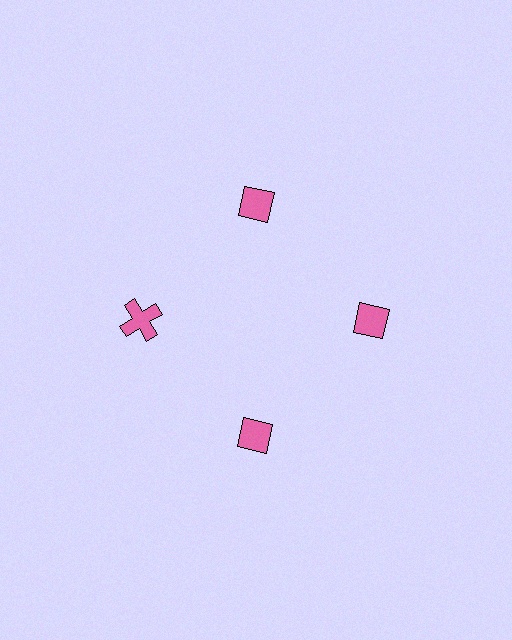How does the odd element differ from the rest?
It has a different shape: cross instead of diamond.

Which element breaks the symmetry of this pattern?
The pink cross at roughly the 9 o'clock position breaks the symmetry. All other shapes are pink diamonds.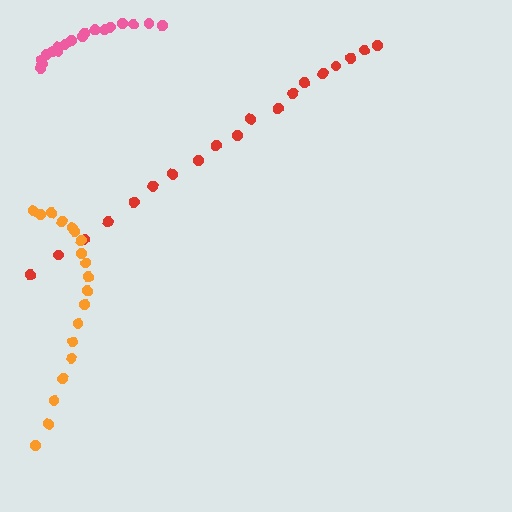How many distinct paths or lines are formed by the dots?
There are 3 distinct paths.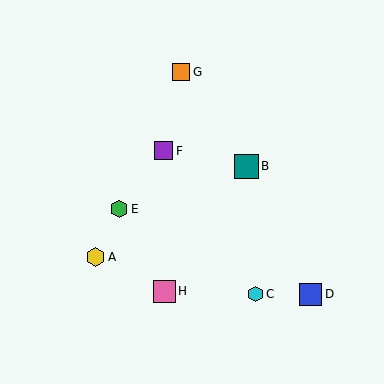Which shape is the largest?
The teal square (labeled B) is the largest.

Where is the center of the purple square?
The center of the purple square is at (164, 151).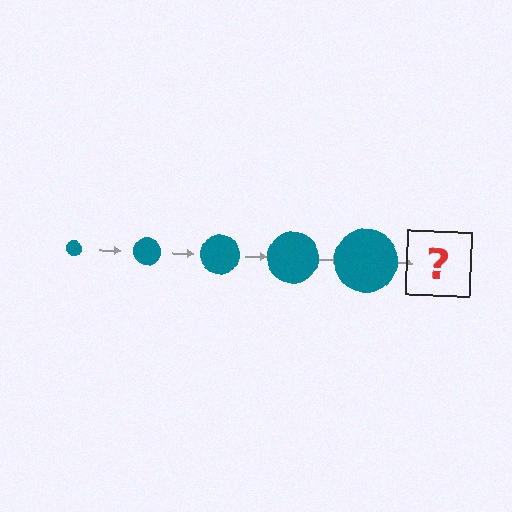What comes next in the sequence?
The next element should be a teal circle, larger than the previous one.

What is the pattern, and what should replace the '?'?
The pattern is that the circle gets progressively larger each step. The '?' should be a teal circle, larger than the previous one.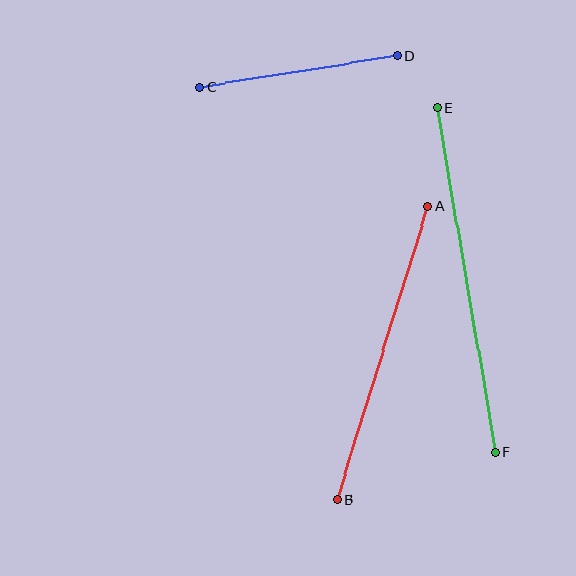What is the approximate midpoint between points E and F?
The midpoint is at approximately (466, 280) pixels.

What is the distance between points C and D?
The distance is approximately 200 pixels.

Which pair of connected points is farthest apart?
Points E and F are farthest apart.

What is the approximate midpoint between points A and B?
The midpoint is at approximately (383, 353) pixels.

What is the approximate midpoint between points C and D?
The midpoint is at approximately (299, 72) pixels.